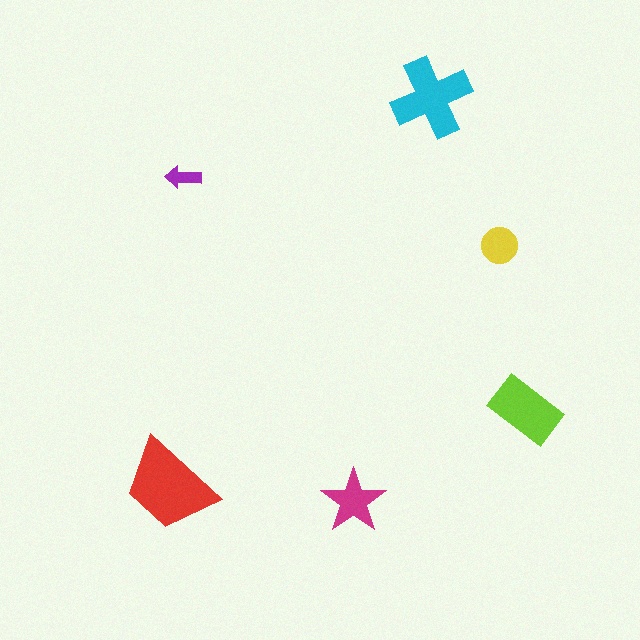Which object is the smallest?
The purple arrow.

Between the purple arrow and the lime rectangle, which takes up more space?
The lime rectangle.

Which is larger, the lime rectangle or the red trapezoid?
The red trapezoid.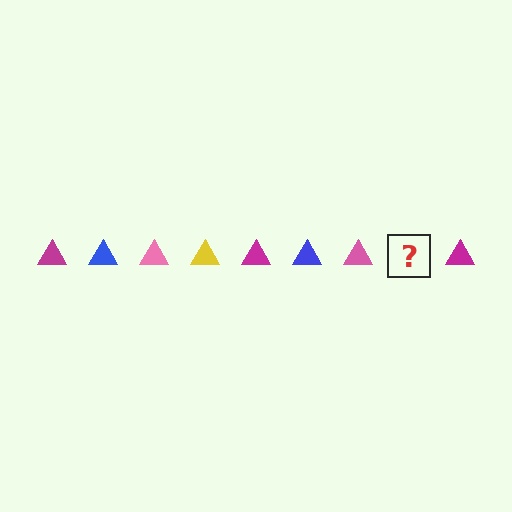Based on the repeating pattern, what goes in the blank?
The blank should be a yellow triangle.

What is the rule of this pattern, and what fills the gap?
The rule is that the pattern cycles through magenta, blue, pink, yellow triangles. The gap should be filled with a yellow triangle.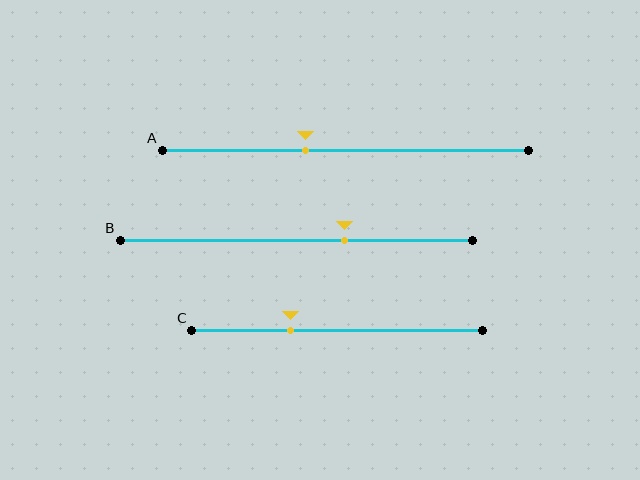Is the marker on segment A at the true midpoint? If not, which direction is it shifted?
No, the marker on segment A is shifted to the left by about 11% of the segment length.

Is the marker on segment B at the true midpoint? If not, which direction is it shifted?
No, the marker on segment B is shifted to the right by about 14% of the segment length.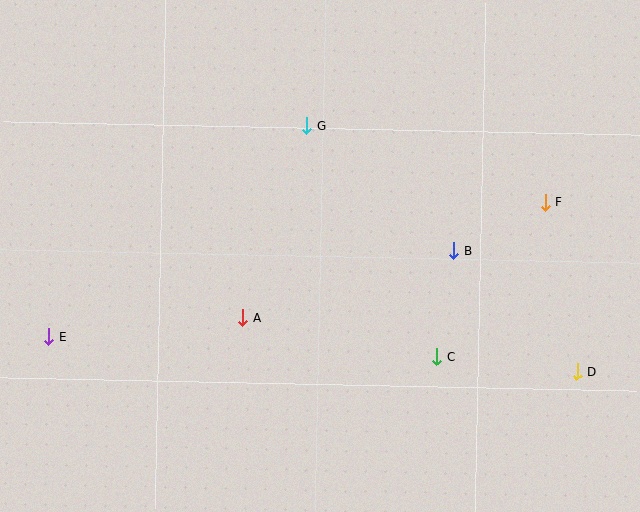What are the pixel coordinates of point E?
Point E is at (49, 337).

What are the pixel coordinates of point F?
Point F is at (545, 202).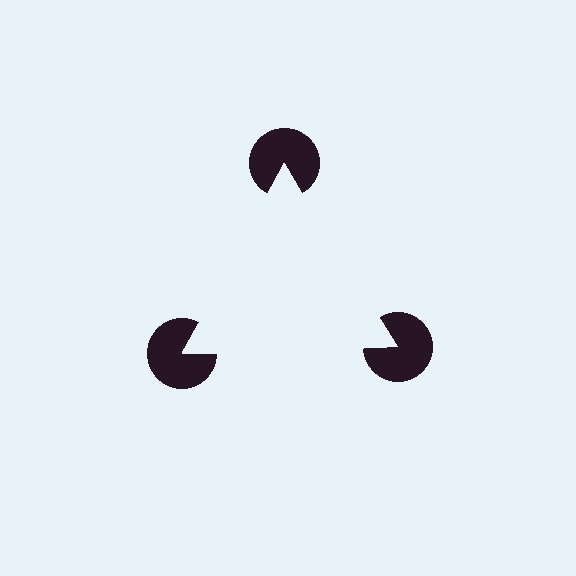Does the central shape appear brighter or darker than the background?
It typically appears slightly brighter than the background, even though no actual brightness change is drawn.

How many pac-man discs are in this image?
There are 3 — one at each vertex of the illusory triangle.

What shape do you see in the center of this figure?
An illusory triangle — its edges are inferred from the aligned wedge cuts in the pac-man discs, not physically drawn.